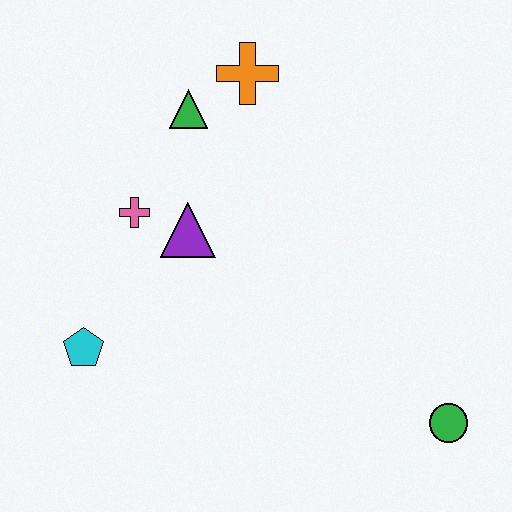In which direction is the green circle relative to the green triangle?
The green circle is below the green triangle.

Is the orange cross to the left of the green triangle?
No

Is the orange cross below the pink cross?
No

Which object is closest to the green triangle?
The orange cross is closest to the green triangle.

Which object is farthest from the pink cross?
The green circle is farthest from the pink cross.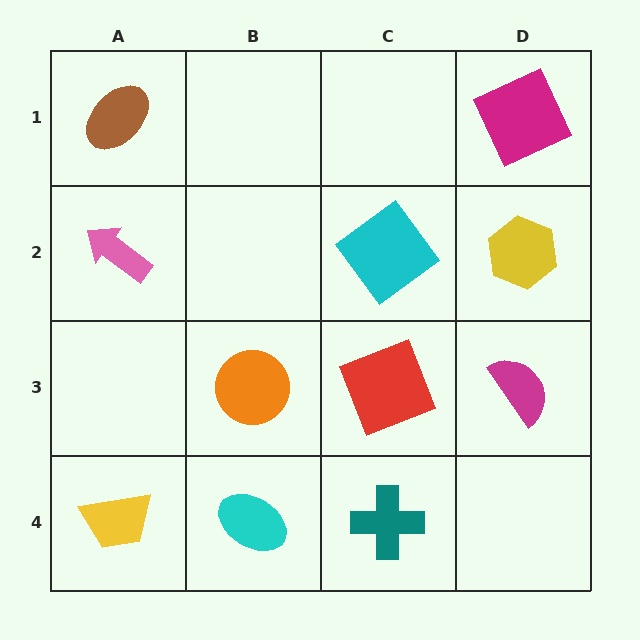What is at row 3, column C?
A red square.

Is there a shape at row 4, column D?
No, that cell is empty.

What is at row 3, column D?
A magenta semicircle.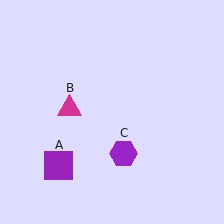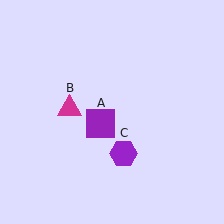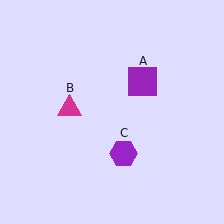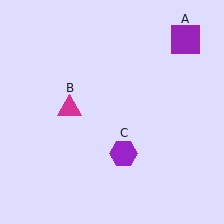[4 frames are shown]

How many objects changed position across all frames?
1 object changed position: purple square (object A).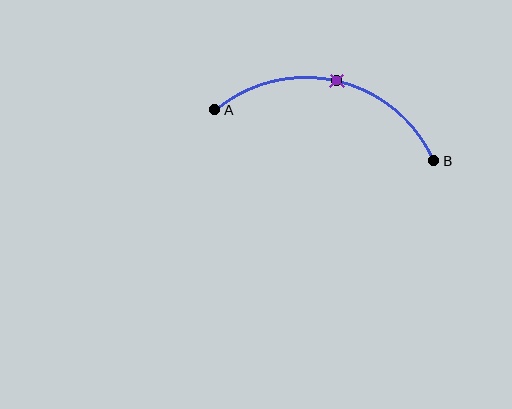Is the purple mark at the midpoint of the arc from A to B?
Yes. The purple mark lies on the arc at equal arc-length from both A and B — it is the arc midpoint.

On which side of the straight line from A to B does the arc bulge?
The arc bulges above the straight line connecting A and B.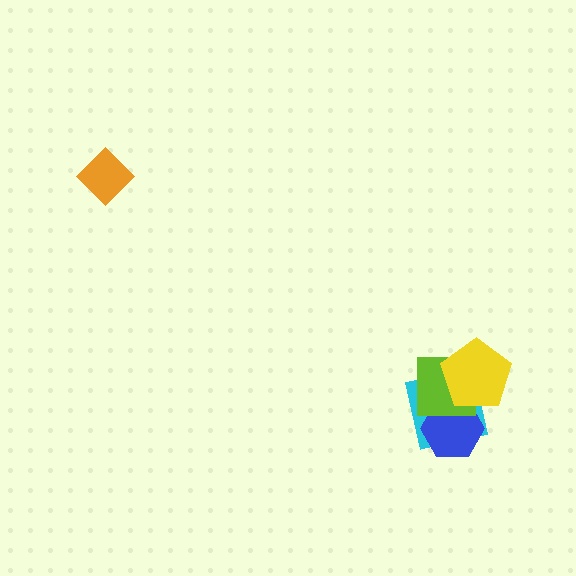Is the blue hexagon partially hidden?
Yes, it is partially covered by another shape.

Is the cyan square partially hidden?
Yes, it is partially covered by another shape.